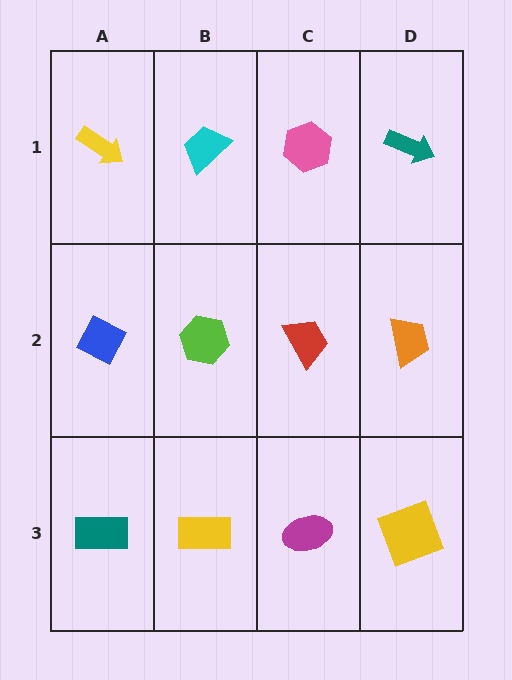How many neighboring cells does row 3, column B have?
3.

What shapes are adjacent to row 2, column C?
A pink hexagon (row 1, column C), a magenta ellipse (row 3, column C), a lime hexagon (row 2, column B), an orange trapezoid (row 2, column D).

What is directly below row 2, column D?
A yellow square.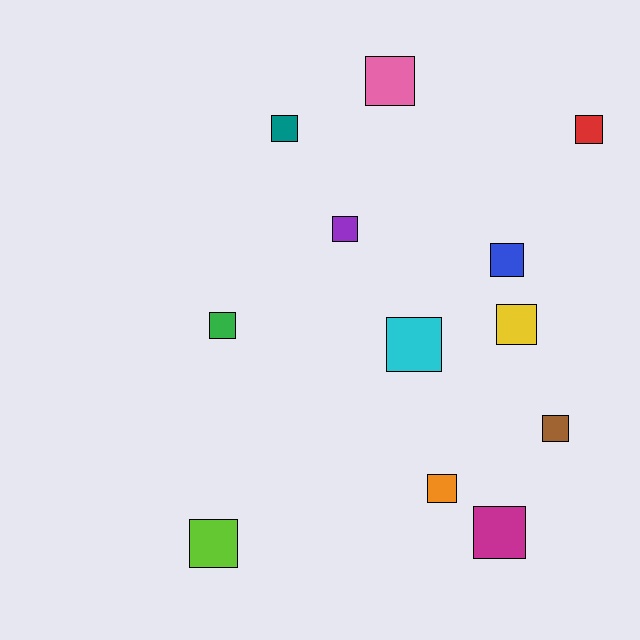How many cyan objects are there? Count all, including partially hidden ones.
There is 1 cyan object.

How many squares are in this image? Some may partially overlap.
There are 12 squares.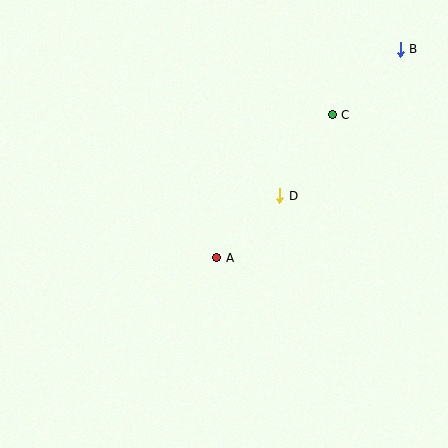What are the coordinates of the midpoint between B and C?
The midpoint between B and C is at (366, 82).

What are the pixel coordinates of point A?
Point A is at (217, 258).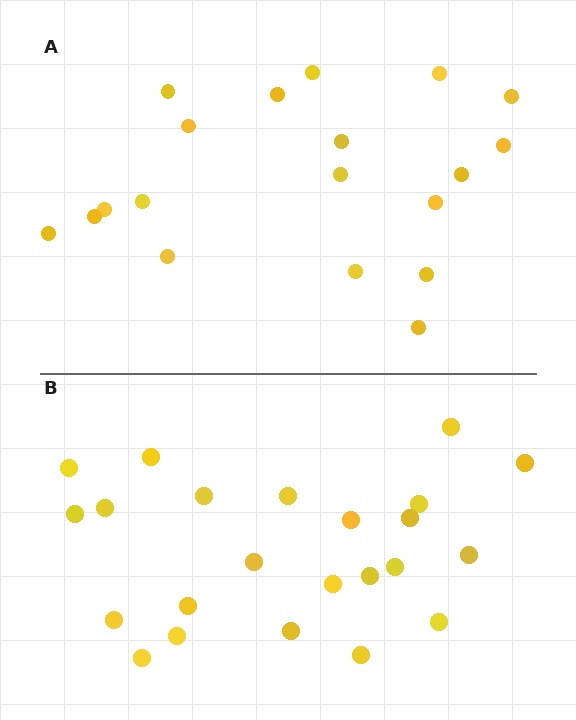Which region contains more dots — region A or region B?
Region B (the bottom region) has more dots.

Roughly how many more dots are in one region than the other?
Region B has about 4 more dots than region A.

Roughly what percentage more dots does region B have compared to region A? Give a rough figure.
About 20% more.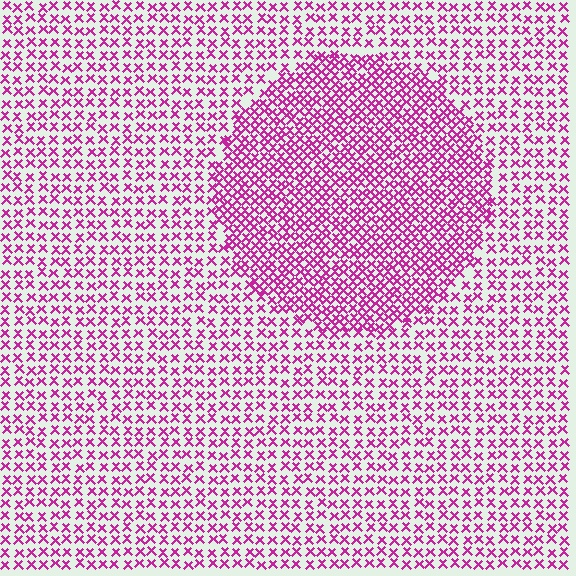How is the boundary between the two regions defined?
The boundary is defined by a change in element density (approximately 1.8x ratio). All elements are the same color, size, and shape.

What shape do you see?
I see a circle.